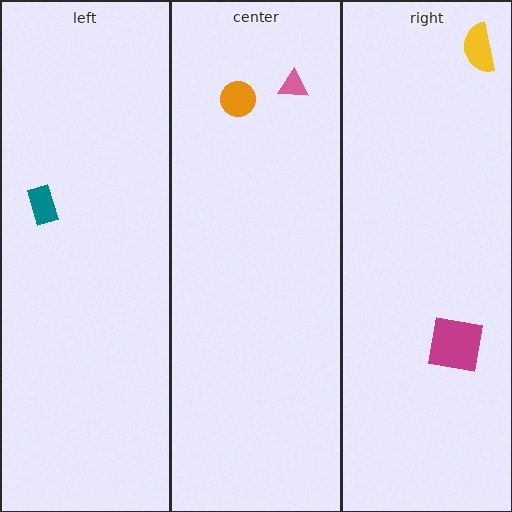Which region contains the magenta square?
The right region.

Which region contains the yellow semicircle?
The right region.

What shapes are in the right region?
The magenta square, the yellow semicircle.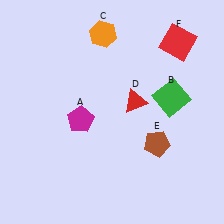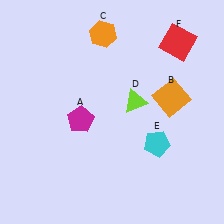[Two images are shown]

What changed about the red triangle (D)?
In Image 1, D is red. In Image 2, it changed to lime.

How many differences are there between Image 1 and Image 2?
There are 3 differences between the two images.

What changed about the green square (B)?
In Image 1, B is green. In Image 2, it changed to orange.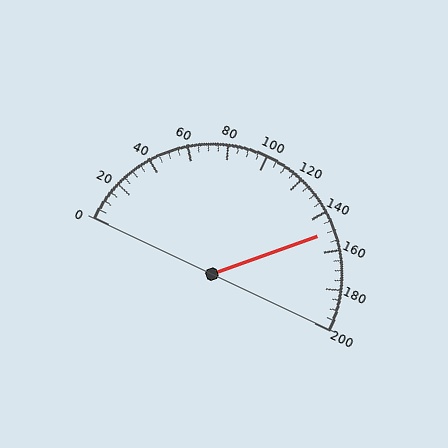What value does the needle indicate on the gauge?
The needle indicates approximately 150.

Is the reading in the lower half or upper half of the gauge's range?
The reading is in the upper half of the range (0 to 200).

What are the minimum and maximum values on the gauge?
The gauge ranges from 0 to 200.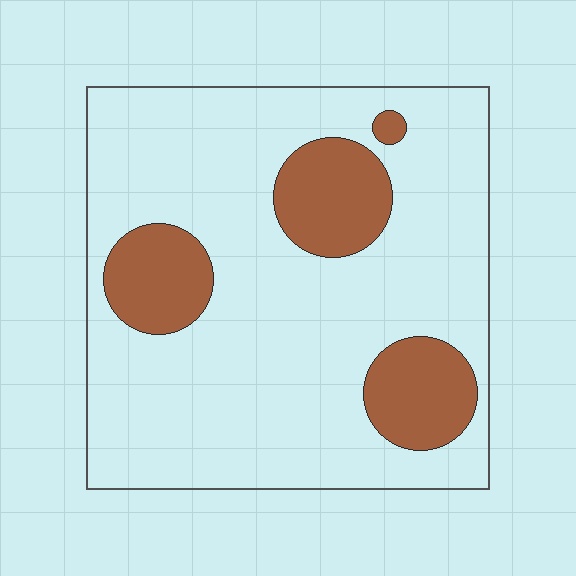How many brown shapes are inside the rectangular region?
4.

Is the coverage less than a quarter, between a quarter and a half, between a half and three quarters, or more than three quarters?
Less than a quarter.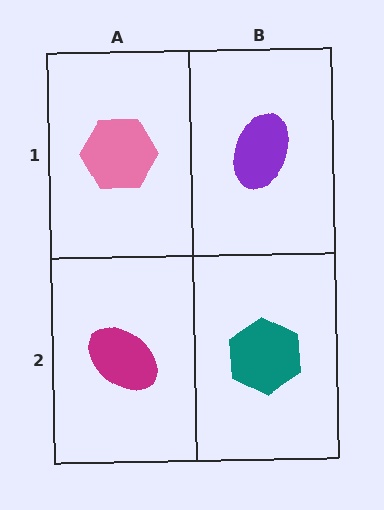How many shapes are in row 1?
2 shapes.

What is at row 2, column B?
A teal hexagon.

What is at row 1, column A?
A pink hexagon.